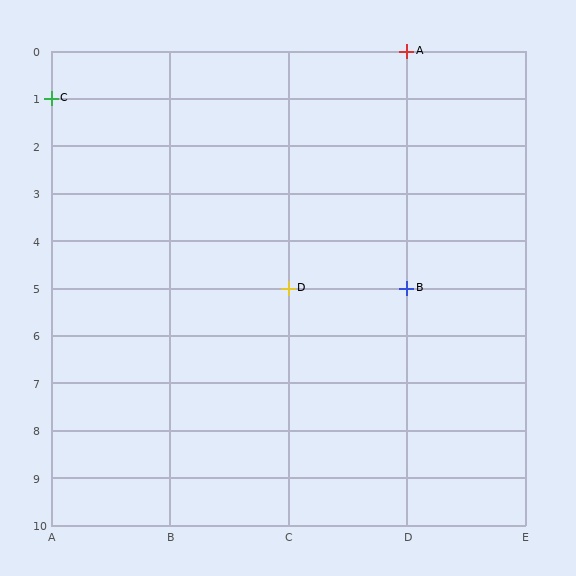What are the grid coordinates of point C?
Point C is at grid coordinates (A, 1).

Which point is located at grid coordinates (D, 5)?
Point B is at (D, 5).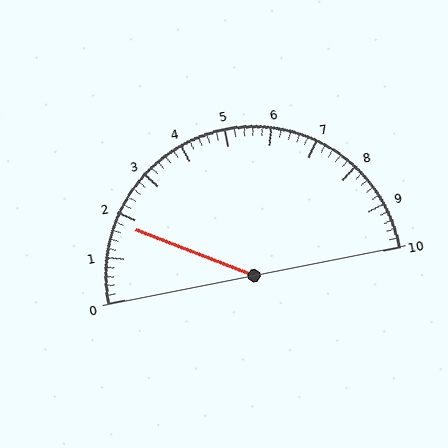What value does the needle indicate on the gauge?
The needle indicates approximately 1.8.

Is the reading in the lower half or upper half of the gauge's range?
The reading is in the lower half of the range (0 to 10).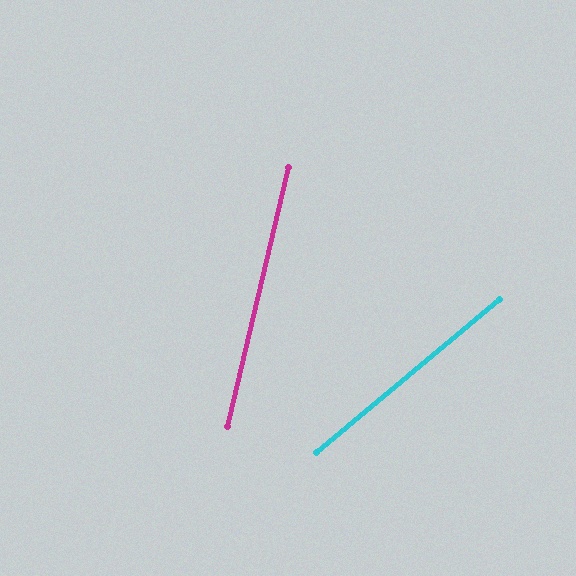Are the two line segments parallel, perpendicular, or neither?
Neither parallel nor perpendicular — they differ by about 37°.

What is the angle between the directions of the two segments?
Approximately 37 degrees.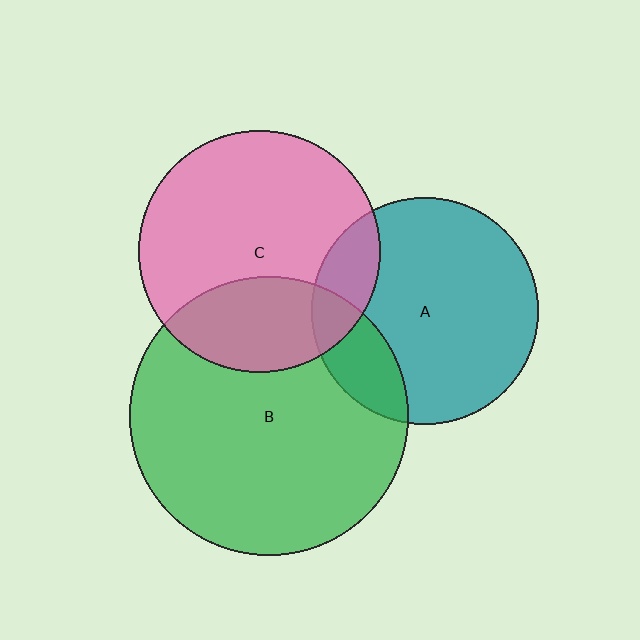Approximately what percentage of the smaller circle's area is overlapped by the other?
Approximately 20%.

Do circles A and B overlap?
Yes.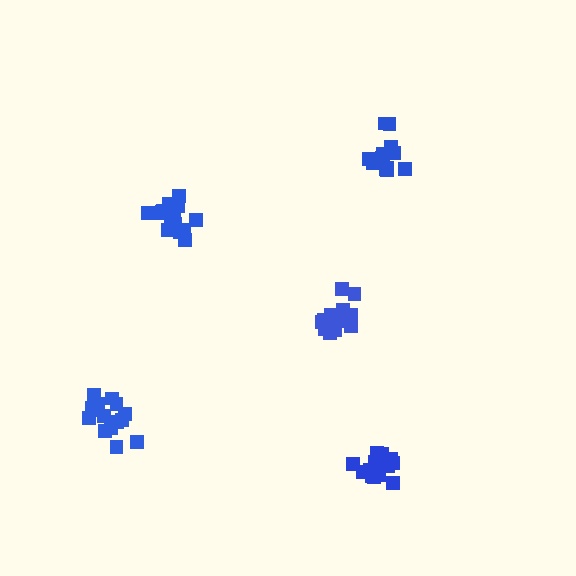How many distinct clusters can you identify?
There are 5 distinct clusters.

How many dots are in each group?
Group 1: 13 dots, Group 2: 15 dots, Group 3: 13 dots, Group 4: 16 dots, Group 5: 18 dots (75 total).